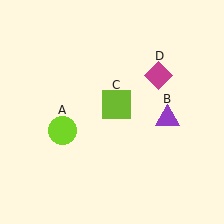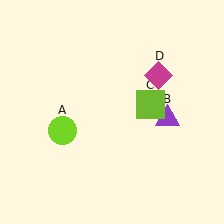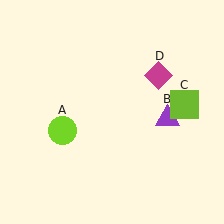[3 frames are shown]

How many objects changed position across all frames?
1 object changed position: lime square (object C).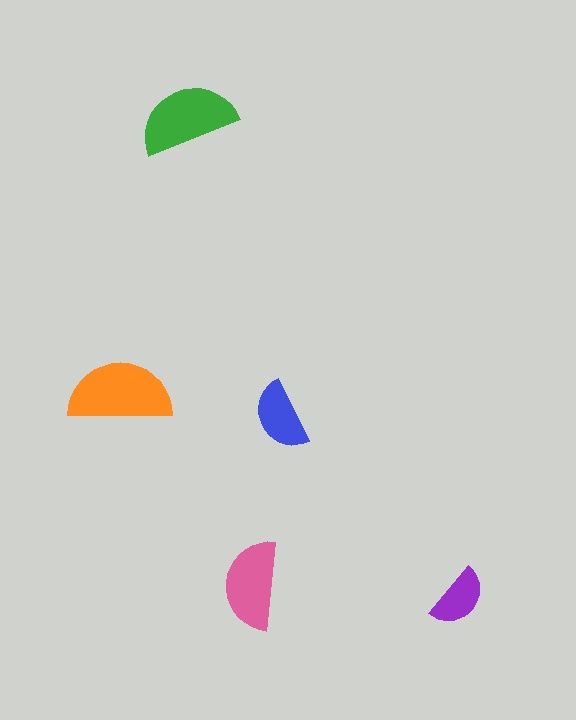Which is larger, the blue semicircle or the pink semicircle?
The pink one.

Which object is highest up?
The green semicircle is topmost.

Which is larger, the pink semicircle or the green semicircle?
The green one.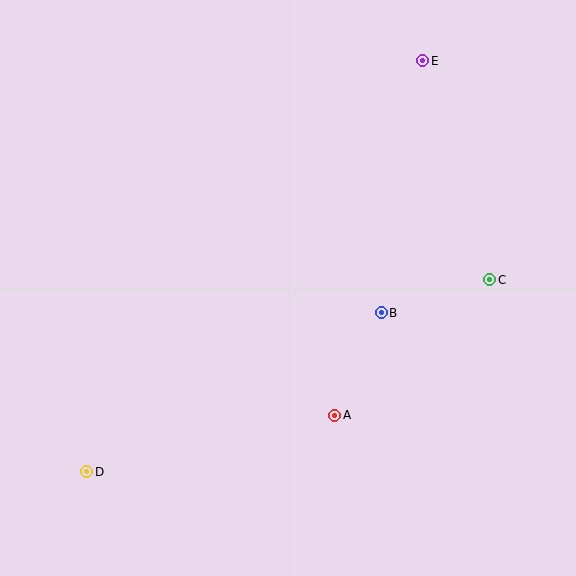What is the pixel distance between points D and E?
The distance between D and E is 531 pixels.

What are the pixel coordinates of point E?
Point E is at (423, 61).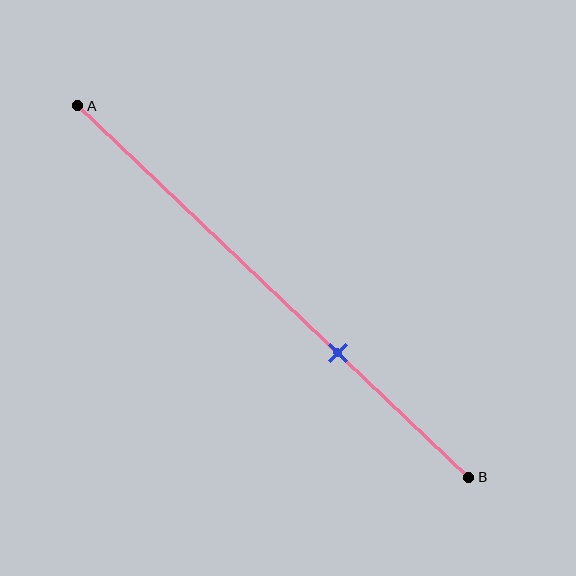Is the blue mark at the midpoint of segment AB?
No, the mark is at about 65% from A, not at the 50% midpoint.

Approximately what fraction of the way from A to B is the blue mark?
The blue mark is approximately 65% of the way from A to B.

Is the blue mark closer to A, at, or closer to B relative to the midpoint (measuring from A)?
The blue mark is closer to point B than the midpoint of segment AB.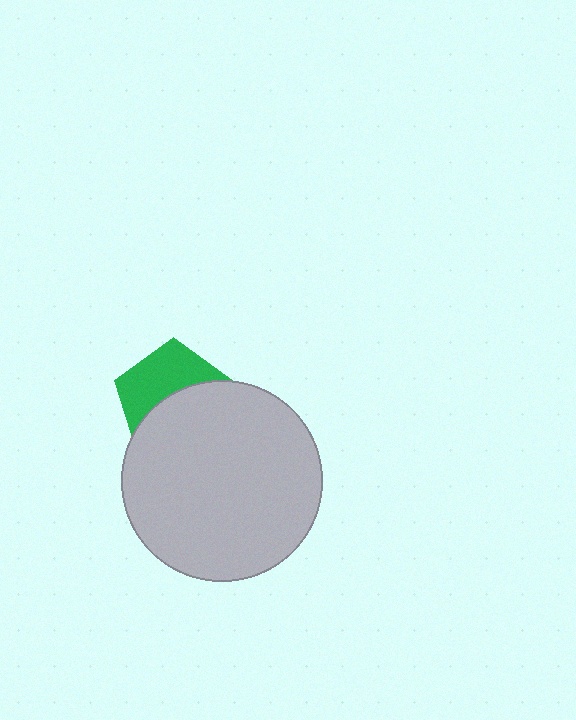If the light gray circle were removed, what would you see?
You would see the complete green pentagon.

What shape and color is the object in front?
The object in front is a light gray circle.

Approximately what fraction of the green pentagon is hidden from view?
Roughly 53% of the green pentagon is hidden behind the light gray circle.